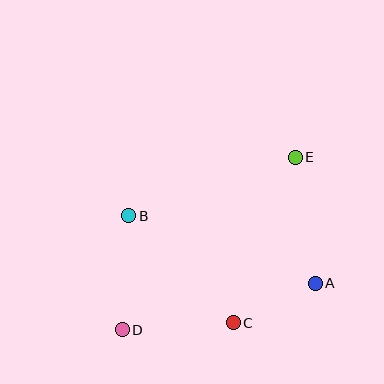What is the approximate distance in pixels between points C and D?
The distance between C and D is approximately 111 pixels.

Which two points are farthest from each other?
Points D and E are farthest from each other.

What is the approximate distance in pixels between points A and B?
The distance between A and B is approximately 198 pixels.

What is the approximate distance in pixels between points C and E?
The distance between C and E is approximately 177 pixels.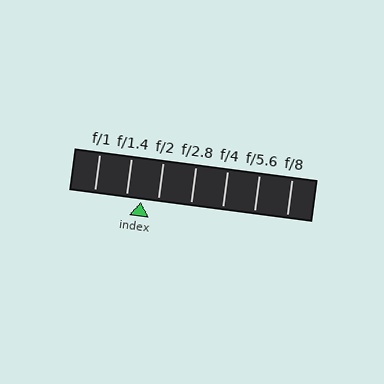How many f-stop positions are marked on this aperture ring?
There are 7 f-stop positions marked.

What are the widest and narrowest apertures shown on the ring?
The widest aperture shown is f/1 and the narrowest is f/8.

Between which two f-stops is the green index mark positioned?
The index mark is between f/1.4 and f/2.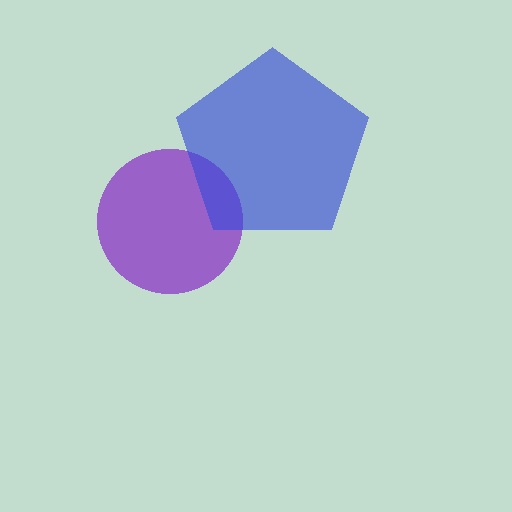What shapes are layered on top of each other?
The layered shapes are: a purple circle, a blue pentagon.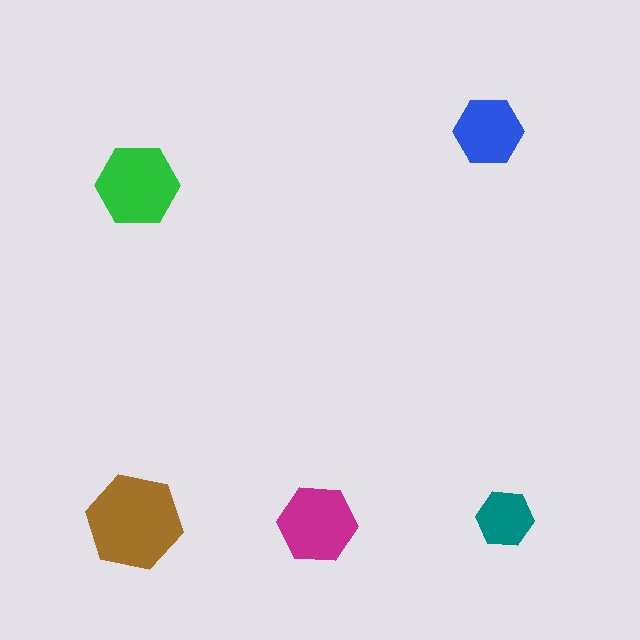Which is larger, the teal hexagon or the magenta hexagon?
The magenta one.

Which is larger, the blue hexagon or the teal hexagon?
The blue one.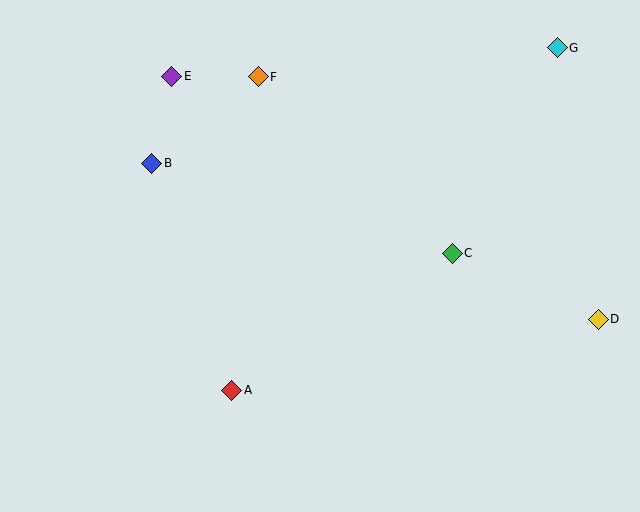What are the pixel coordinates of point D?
Point D is at (598, 319).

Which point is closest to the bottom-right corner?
Point D is closest to the bottom-right corner.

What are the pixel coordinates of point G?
Point G is at (557, 48).